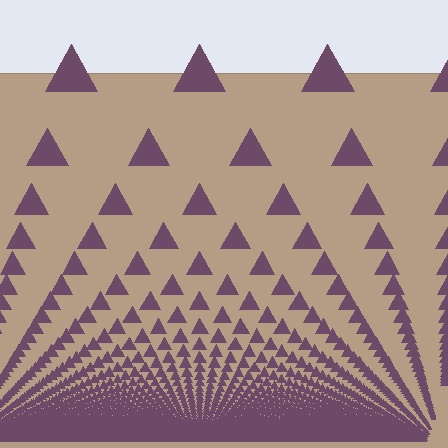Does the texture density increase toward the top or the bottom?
Density increases toward the bottom.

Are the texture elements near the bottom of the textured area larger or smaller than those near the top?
Smaller. The gradient is inverted — elements near the bottom are smaller and denser.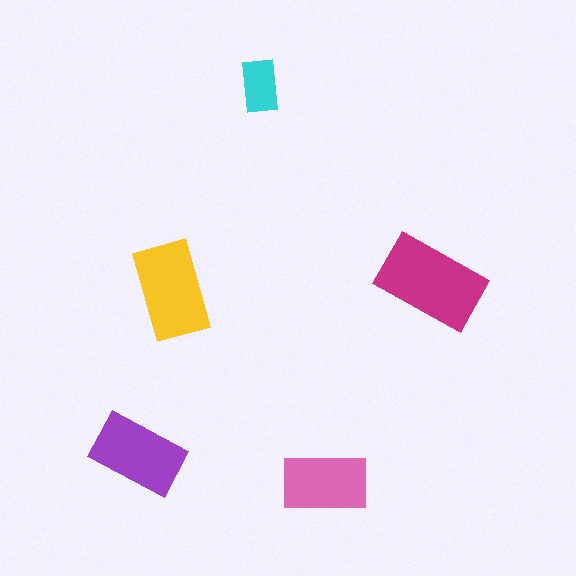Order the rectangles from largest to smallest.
the magenta one, the yellow one, the purple one, the pink one, the cyan one.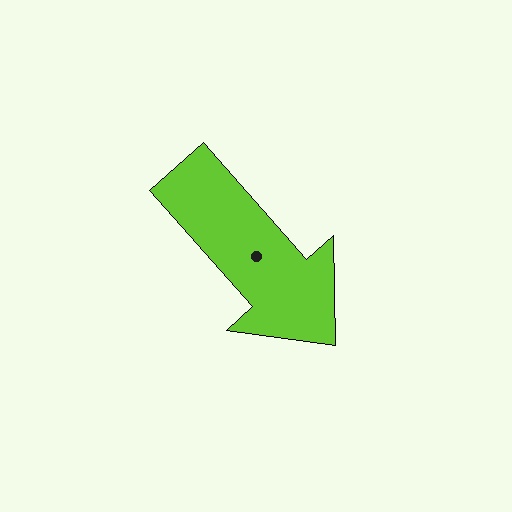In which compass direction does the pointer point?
Southeast.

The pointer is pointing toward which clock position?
Roughly 5 o'clock.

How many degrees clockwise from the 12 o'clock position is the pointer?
Approximately 138 degrees.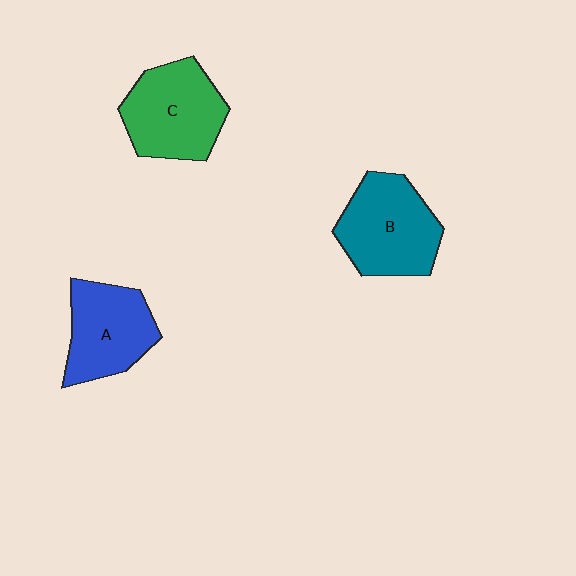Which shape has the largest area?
Shape B (teal).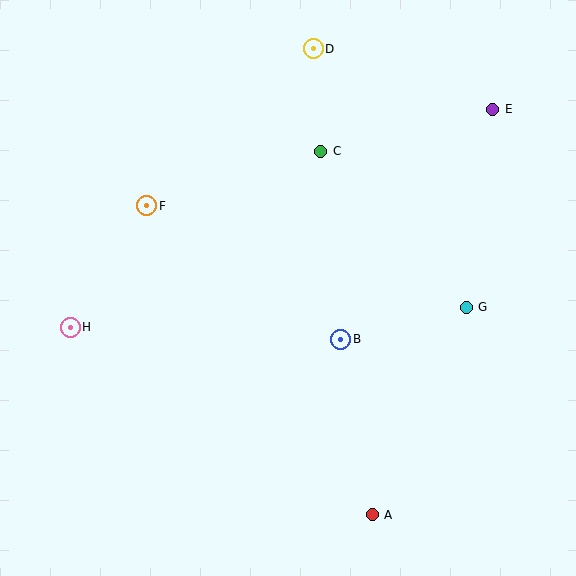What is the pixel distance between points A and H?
The distance between A and H is 355 pixels.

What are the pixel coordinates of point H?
Point H is at (70, 327).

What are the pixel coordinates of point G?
Point G is at (466, 307).